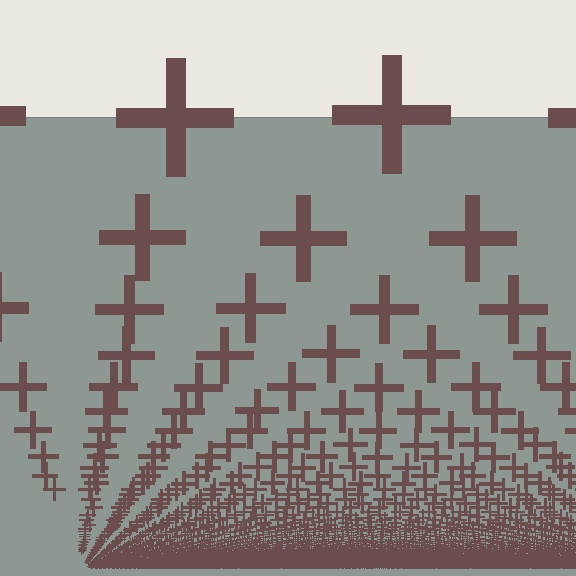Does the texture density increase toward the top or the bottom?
Density increases toward the bottom.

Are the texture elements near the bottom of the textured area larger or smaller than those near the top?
Smaller. The gradient is inverted — elements near the bottom are smaller and denser.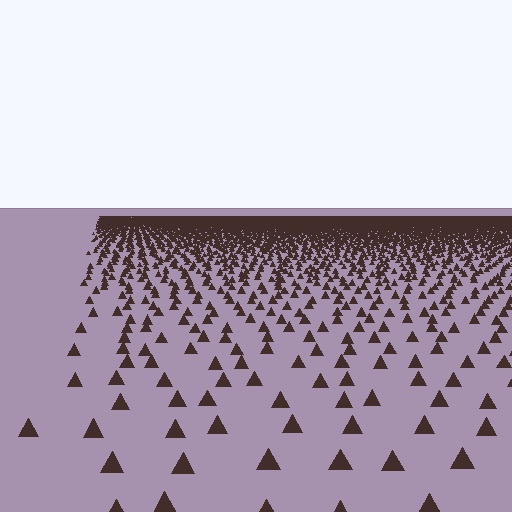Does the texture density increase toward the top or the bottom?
Density increases toward the top.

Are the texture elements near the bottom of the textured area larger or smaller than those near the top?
Larger. Near the bottom, elements are closer to the viewer and appear at a bigger on-screen size.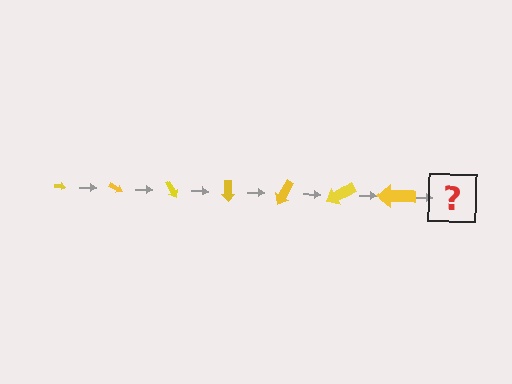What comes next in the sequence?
The next element should be an arrow, larger than the previous one and rotated 210 degrees from the start.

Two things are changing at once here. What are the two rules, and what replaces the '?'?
The two rules are that the arrow grows larger each step and it rotates 30 degrees each step. The '?' should be an arrow, larger than the previous one and rotated 210 degrees from the start.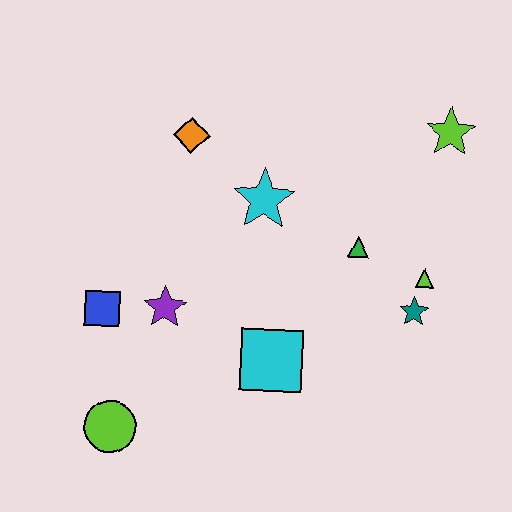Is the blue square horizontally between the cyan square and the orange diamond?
No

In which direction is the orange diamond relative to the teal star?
The orange diamond is to the left of the teal star.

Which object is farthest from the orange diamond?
The lime circle is farthest from the orange diamond.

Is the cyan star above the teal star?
Yes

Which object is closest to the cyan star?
The orange diamond is closest to the cyan star.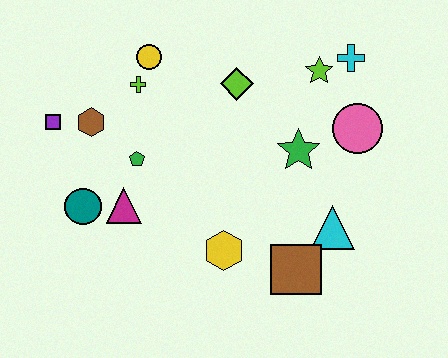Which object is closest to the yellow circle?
The lime cross is closest to the yellow circle.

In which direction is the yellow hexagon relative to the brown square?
The yellow hexagon is to the left of the brown square.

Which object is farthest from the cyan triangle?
The purple square is farthest from the cyan triangle.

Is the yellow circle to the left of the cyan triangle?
Yes